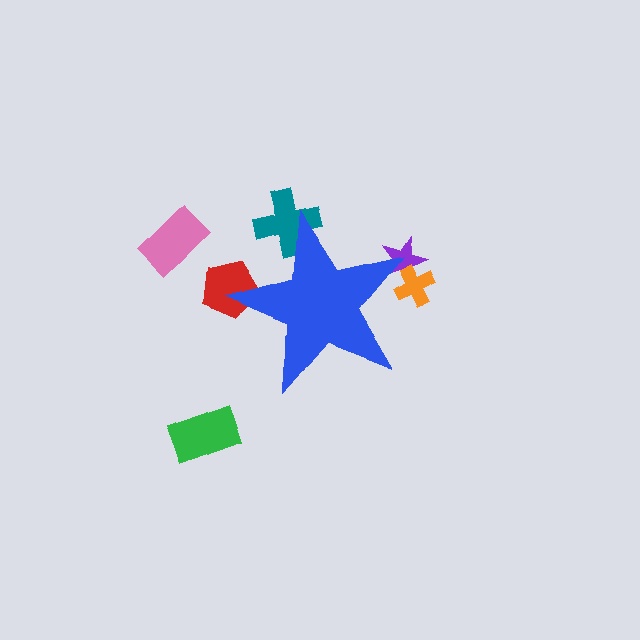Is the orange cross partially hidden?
Yes, the orange cross is partially hidden behind the blue star.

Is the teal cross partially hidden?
Yes, the teal cross is partially hidden behind the blue star.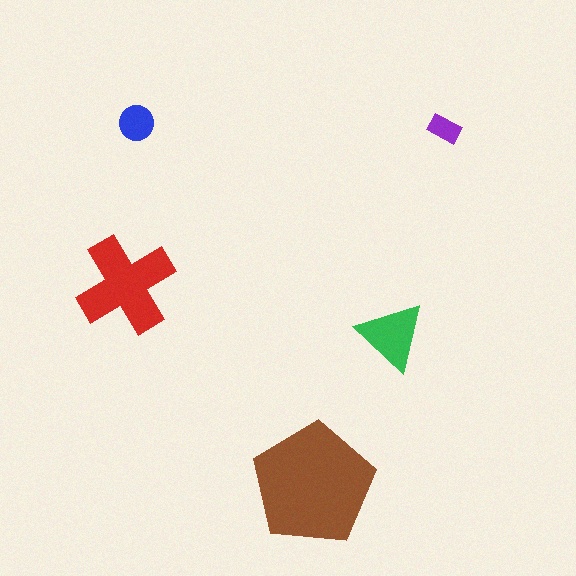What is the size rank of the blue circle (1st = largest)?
4th.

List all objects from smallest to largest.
The purple rectangle, the blue circle, the green triangle, the red cross, the brown pentagon.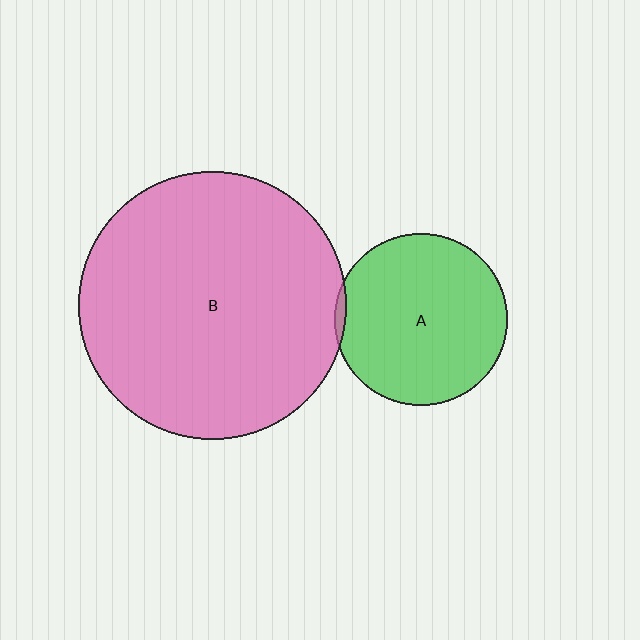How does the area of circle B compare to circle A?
Approximately 2.4 times.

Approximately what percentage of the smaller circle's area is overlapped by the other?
Approximately 5%.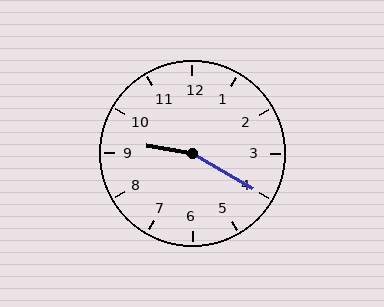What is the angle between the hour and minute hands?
Approximately 160 degrees.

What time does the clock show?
9:20.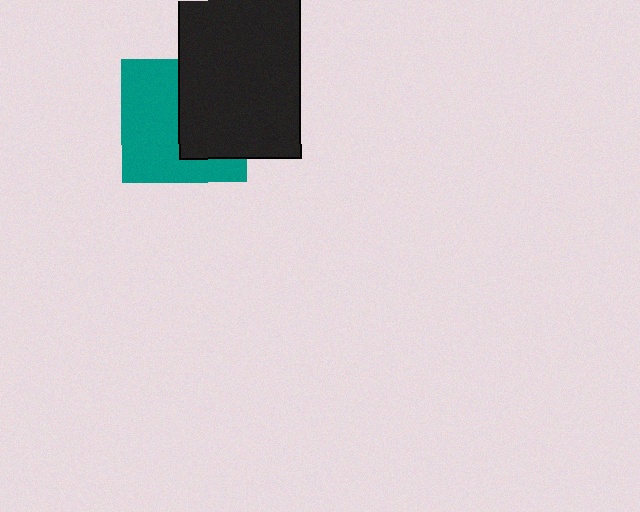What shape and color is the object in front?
The object in front is a black rectangle.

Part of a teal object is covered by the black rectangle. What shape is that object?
It is a square.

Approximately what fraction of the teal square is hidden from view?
Roughly 44% of the teal square is hidden behind the black rectangle.